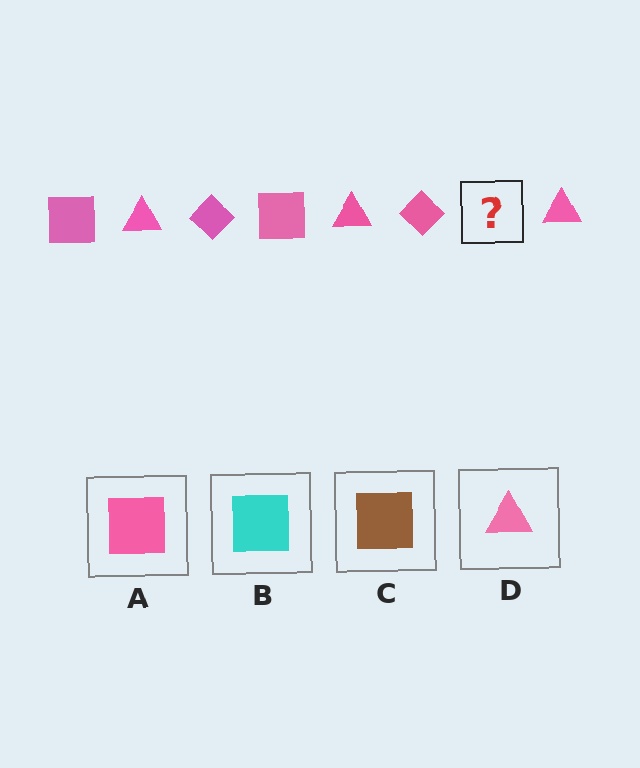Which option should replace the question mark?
Option A.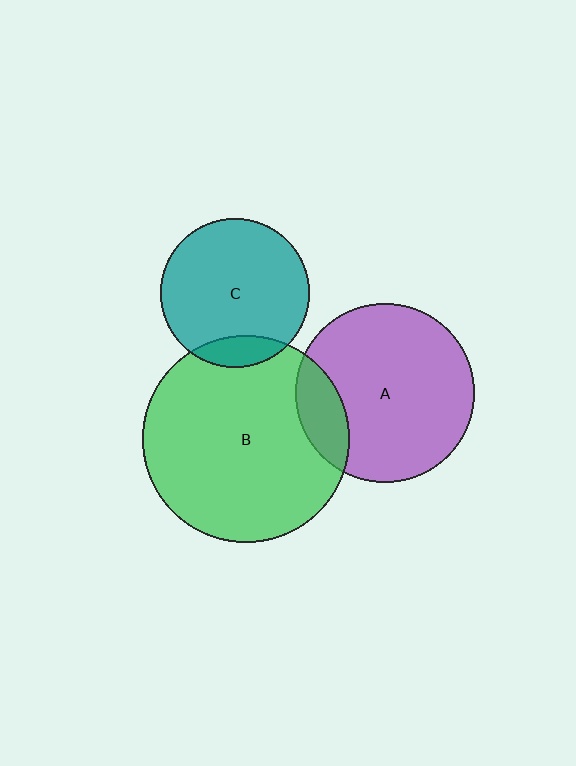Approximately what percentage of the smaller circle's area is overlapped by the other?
Approximately 15%.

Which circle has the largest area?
Circle B (green).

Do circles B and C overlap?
Yes.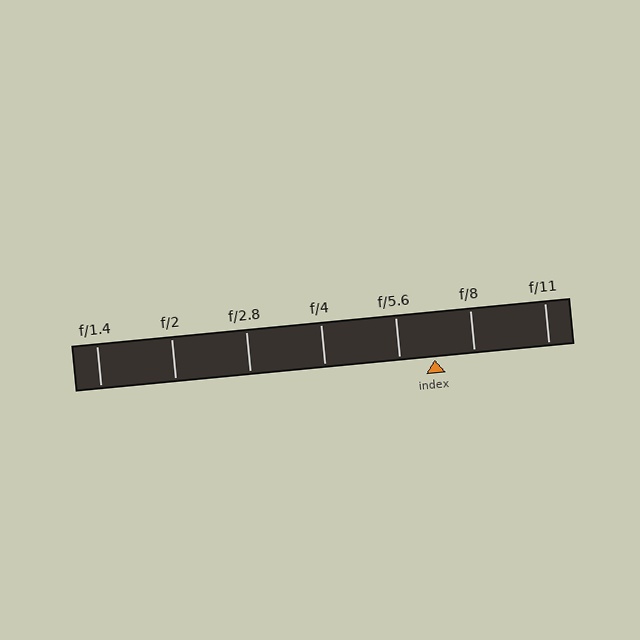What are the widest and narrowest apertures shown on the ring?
The widest aperture shown is f/1.4 and the narrowest is f/11.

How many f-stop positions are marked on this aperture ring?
There are 7 f-stop positions marked.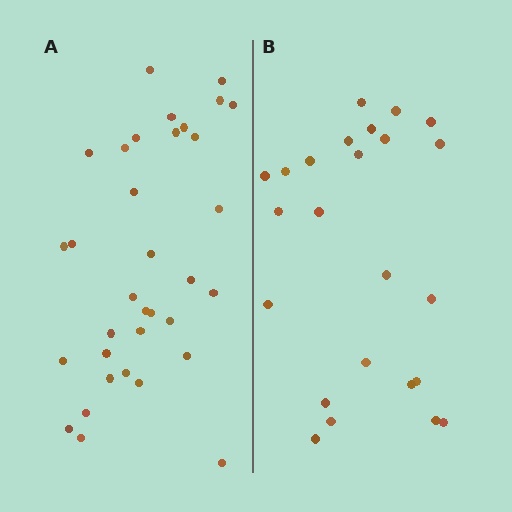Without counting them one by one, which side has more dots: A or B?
Region A (the left region) has more dots.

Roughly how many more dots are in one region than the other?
Region A has roughly 10 or so more dots than region B.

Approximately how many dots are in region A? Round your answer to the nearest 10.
About 30 dots. (The exact count is 34, which rounds to 30.)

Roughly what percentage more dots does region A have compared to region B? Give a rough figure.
About 40% more.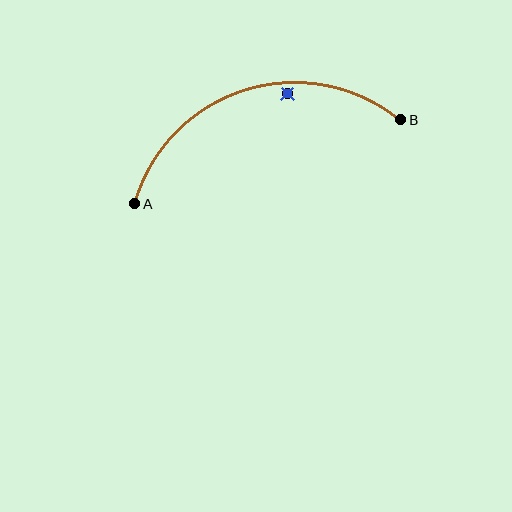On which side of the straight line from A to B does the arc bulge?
The arc bulges above the straight line connecting A and B.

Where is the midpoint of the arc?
The arc midpoint is the point on the curve farthest from the straight line joining A and B. It sits above that line.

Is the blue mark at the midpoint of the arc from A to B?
No — the blue mark does not lie on the arc at all. It sits slightly inside the curve.